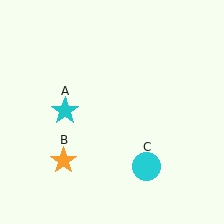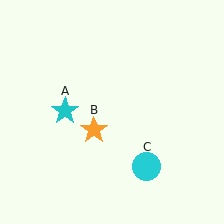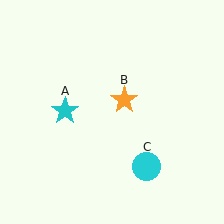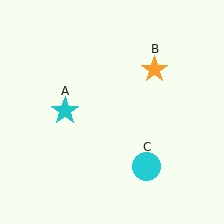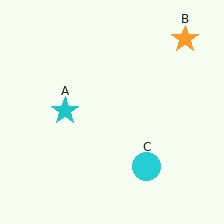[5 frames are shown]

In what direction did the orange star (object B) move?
The orange star (object B) moved up and to the right.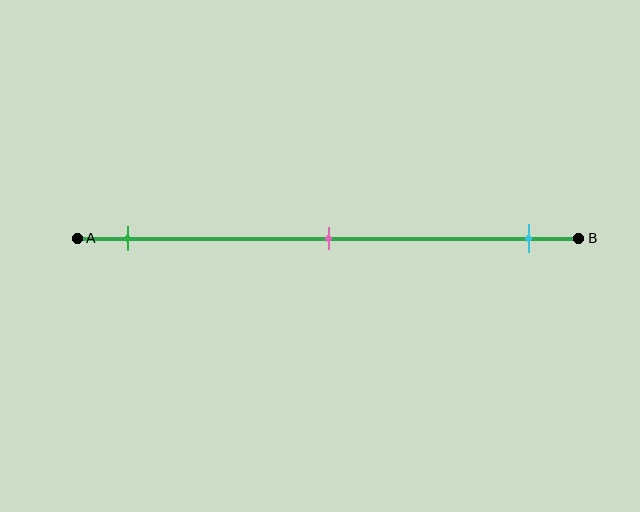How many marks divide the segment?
There are 3 marks dividing the segment.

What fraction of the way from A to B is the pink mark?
The pink mark is approximately 50% (0.5) of the way from A to B.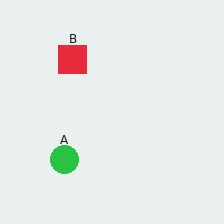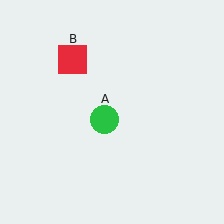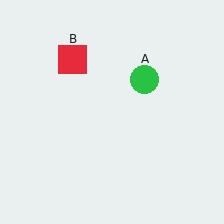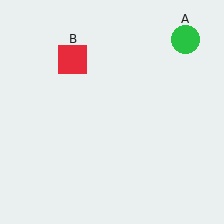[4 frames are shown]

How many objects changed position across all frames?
1 object changed position: green circle (object A).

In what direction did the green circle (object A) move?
The green circle (object A) moved up and to the right.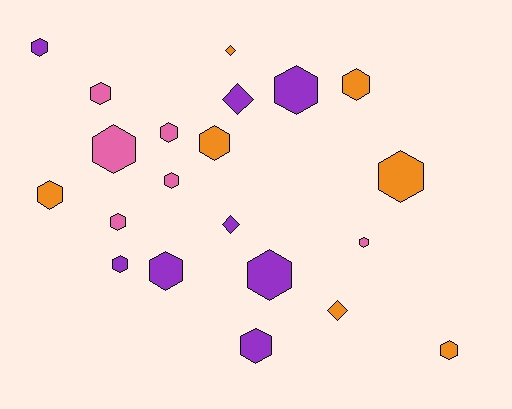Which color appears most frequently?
Purple, with 8 objects.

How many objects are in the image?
There are 21 objects.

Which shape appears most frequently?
Hexagon, with 17 objects.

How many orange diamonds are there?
There are 2 orange diamonds.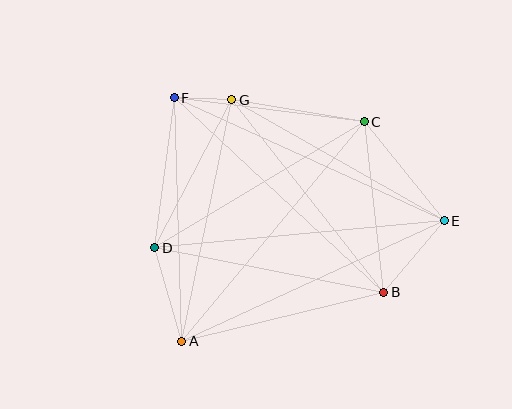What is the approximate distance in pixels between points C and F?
The distance between C and F is approximately 192 pixels.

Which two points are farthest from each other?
Points E and F are farthest from each other.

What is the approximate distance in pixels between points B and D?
The distance between B and D is approximately 233 pixels.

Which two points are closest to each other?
Points F and G are closest to each other.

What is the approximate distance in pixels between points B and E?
The distance between B and E is approximately 94 pixels.